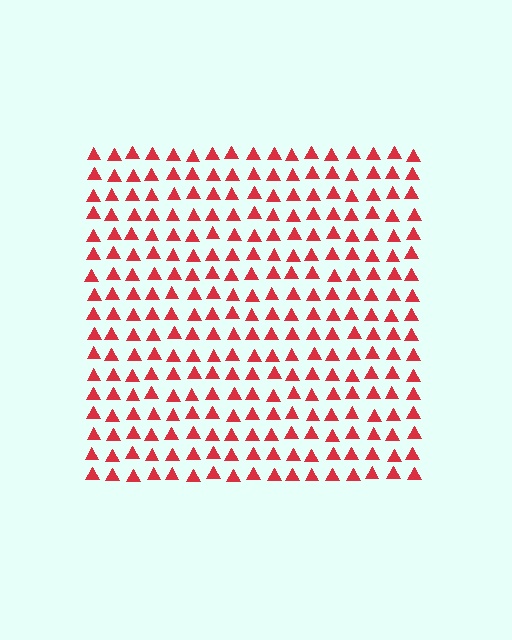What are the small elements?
The small elements are triangles.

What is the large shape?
The large shape is a square.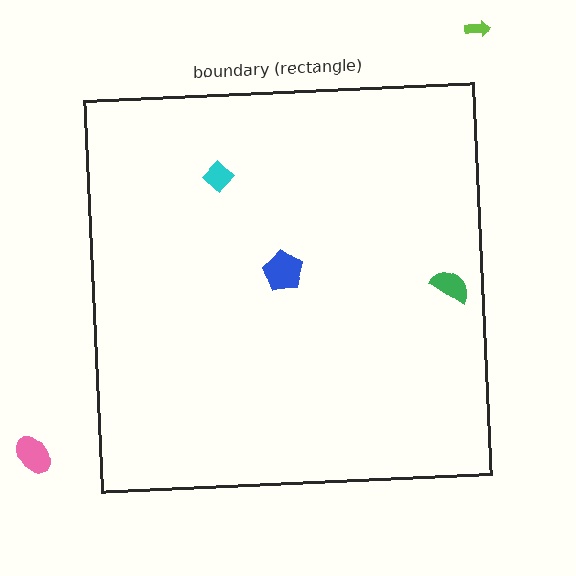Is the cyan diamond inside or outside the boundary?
Inside.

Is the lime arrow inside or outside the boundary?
Outside.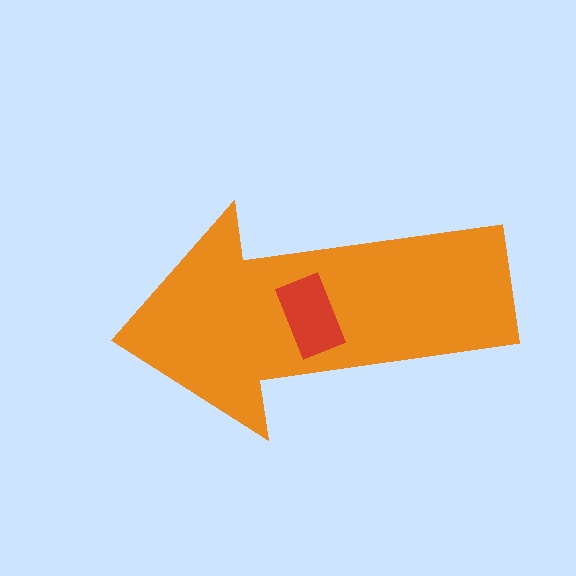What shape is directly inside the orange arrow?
The red rectangle.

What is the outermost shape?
The orange arrow.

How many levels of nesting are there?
2.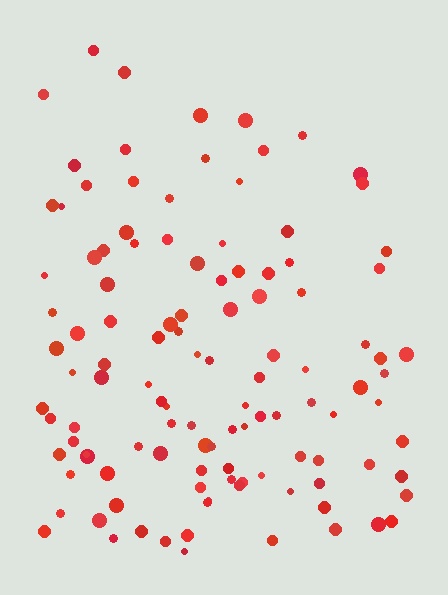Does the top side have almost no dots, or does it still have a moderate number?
Still a moderate number, just noticeably fewer than the bottom.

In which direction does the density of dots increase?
From top to bottom, with the bottom side densest.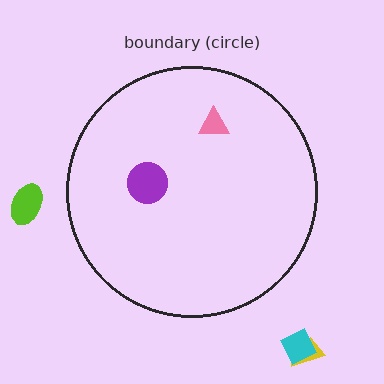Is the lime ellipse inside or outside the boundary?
Outside.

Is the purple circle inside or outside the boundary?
Inside.